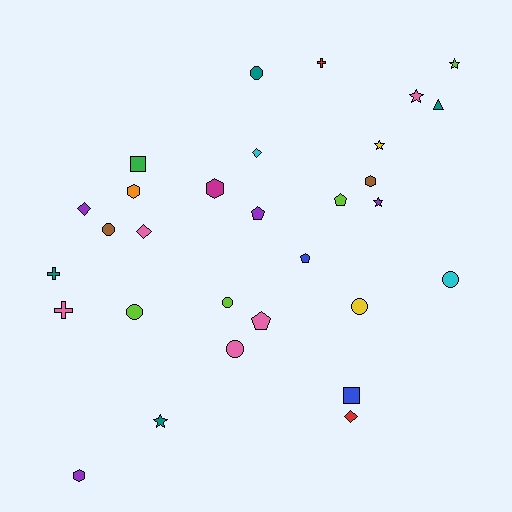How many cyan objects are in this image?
There are 2 cyan objects.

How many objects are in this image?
There are 30 objects.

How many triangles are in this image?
There is 1 triangle.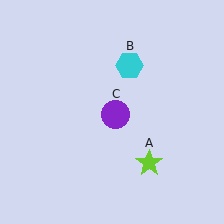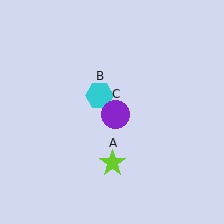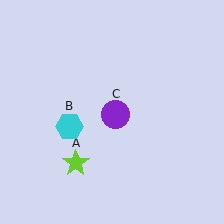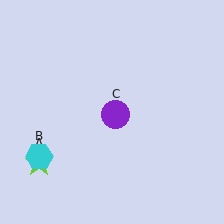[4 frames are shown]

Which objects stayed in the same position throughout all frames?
Purple circle (object C) remained stationary.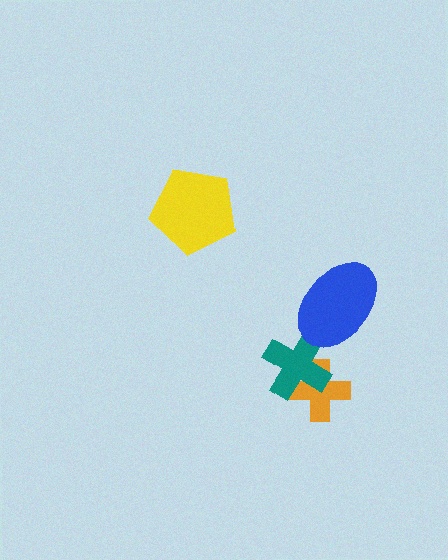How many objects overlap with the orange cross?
1 object overlaps with the orange cross.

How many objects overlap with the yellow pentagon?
0 objects overlap with the yellow pentagon.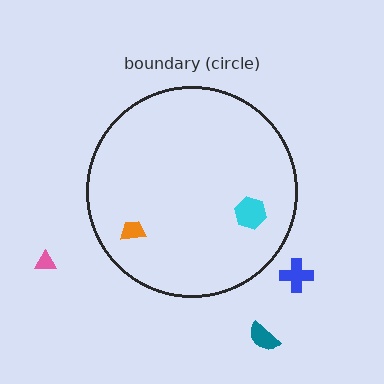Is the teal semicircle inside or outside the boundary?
Outside.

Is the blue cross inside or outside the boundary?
Outside.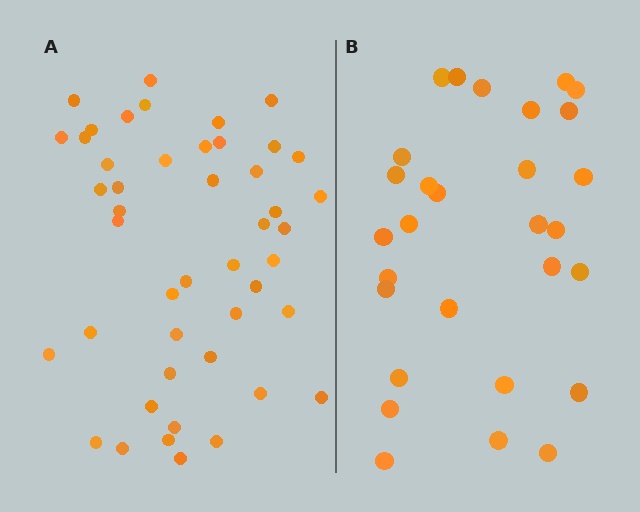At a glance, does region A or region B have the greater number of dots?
Region A (the left region) has more dots.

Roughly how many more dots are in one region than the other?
Region A has approximately 15 more dots than region B.